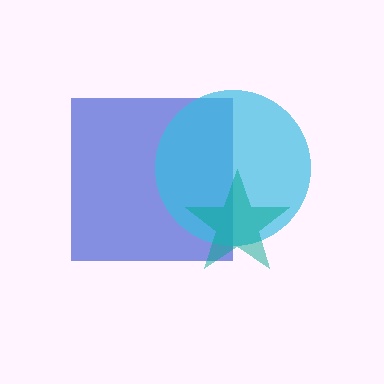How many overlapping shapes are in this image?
There are 3 overlapping shapes in the image.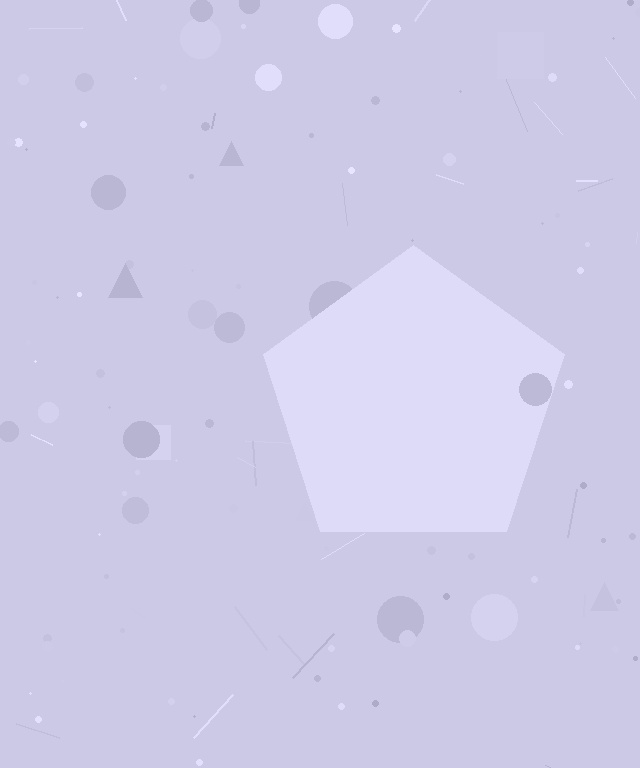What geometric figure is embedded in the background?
A pentagon is embedded in the background.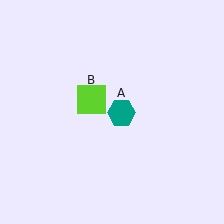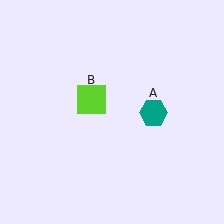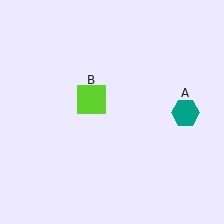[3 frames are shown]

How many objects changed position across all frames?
1 object changed position: teal hexagon (object A).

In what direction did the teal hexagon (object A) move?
The teal hexagon (object A) moved right.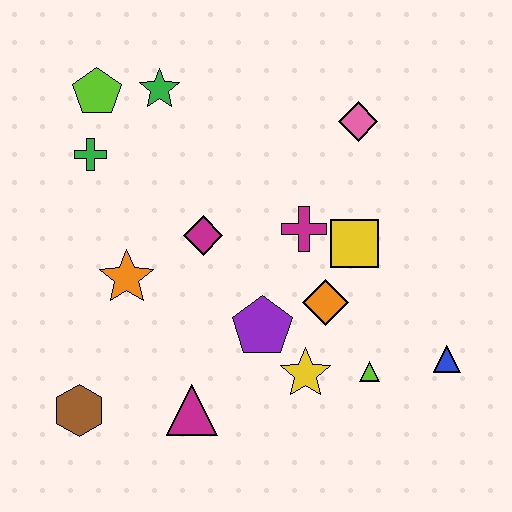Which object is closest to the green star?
The lime pentagon is closest to the green star.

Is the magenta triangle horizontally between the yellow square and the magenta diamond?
No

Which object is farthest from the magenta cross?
The brown hexagon is farthest from the magenta cross.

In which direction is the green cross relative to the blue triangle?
The green cross is to the left of the blue triangle.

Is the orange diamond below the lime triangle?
No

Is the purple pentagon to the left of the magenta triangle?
No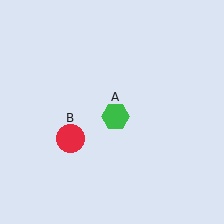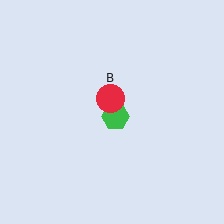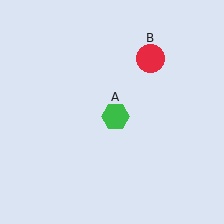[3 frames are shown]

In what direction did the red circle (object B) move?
The red circle (object B) moved up and to the right.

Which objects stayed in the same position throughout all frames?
Green hexagon (object A) remained stationary.